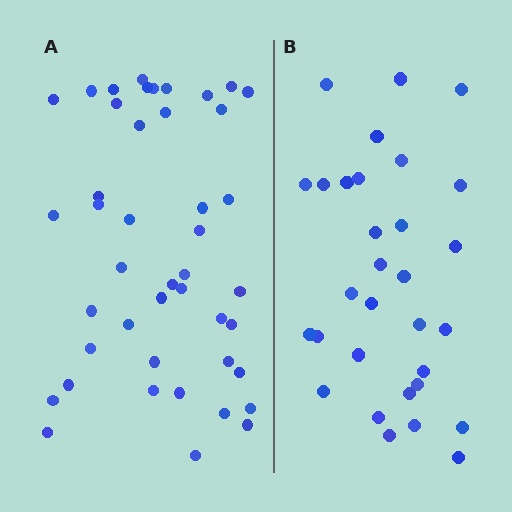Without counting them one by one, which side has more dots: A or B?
Region A (the left region) has more dots.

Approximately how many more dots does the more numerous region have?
Region A has approximately 15 more dots than region B.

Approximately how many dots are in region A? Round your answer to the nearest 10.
About 40 dots. (The exact count is 44, which rounds to 40.)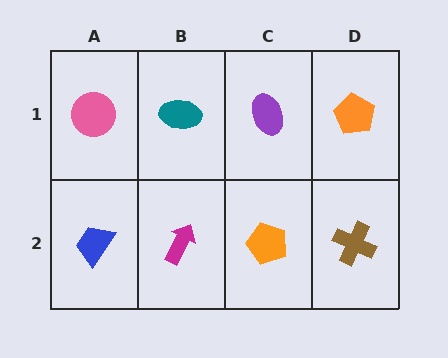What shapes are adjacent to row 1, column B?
A magenta arrow (row 2, column B), a pink circle (row 1, column A), a purple ellipse (row 1, column C).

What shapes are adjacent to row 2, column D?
An orange pentagon (row 1, column D), an orange pentagon (row 2, column C).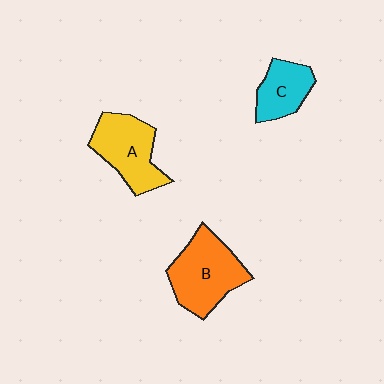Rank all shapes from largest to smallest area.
From largest to smallest: B (orange), A (yellow), C (cyan).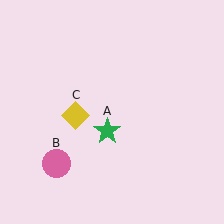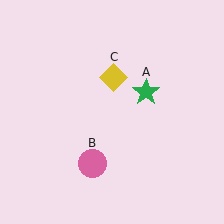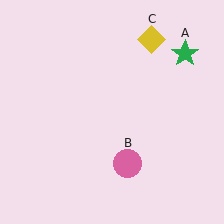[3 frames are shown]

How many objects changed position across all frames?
3 objects changed position: green star (object A), pink circle (object B), yellow diamond (object C).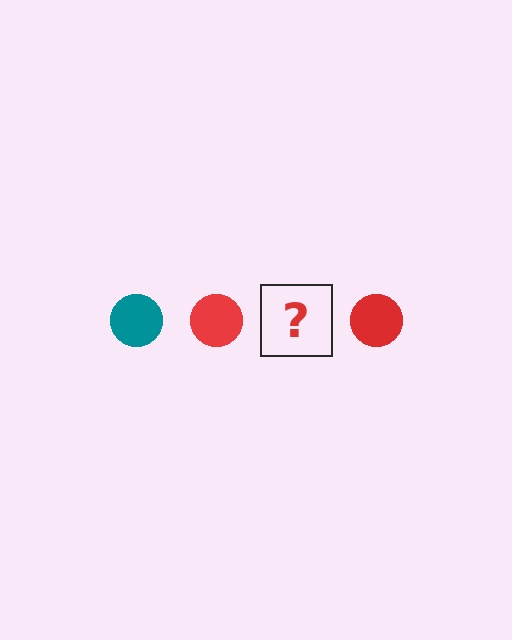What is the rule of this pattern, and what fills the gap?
The rule is that the pattern cycles through teal, red circles. The gap should be filled with a teal circle.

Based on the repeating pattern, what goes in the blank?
The blank should be a teal circle.